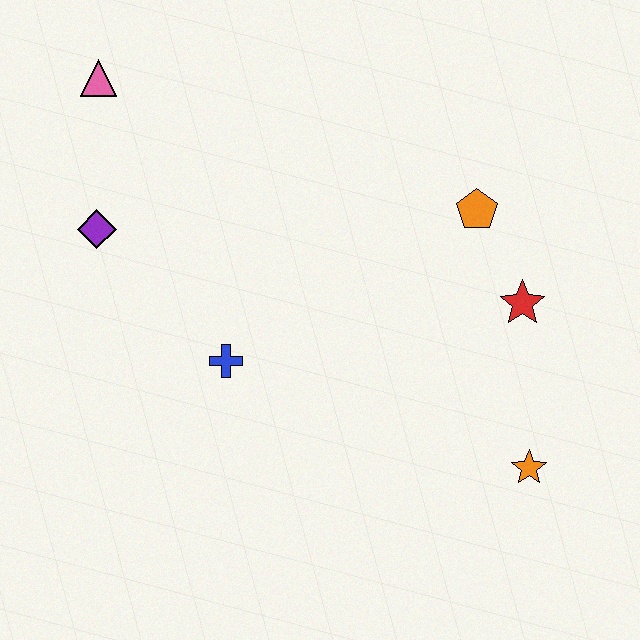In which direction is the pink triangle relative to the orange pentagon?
The pink triangle is to the left of the orange pentagon.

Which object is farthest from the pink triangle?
The orange star is farthest from the pink triangle.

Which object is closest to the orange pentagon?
The red star is closest to the orange pentagon.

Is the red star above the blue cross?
Yes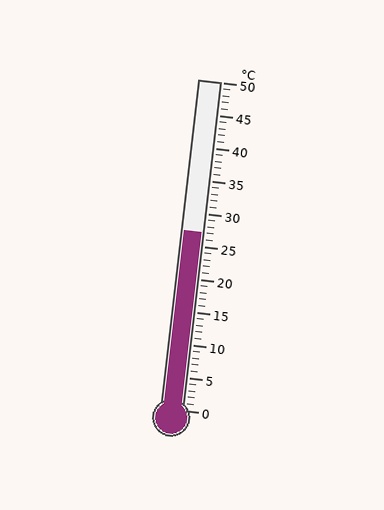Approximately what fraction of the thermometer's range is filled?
The thermometer is filled to approximately 55% of its range.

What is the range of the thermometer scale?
The thermometer scale ranges from 0°C to 50°C.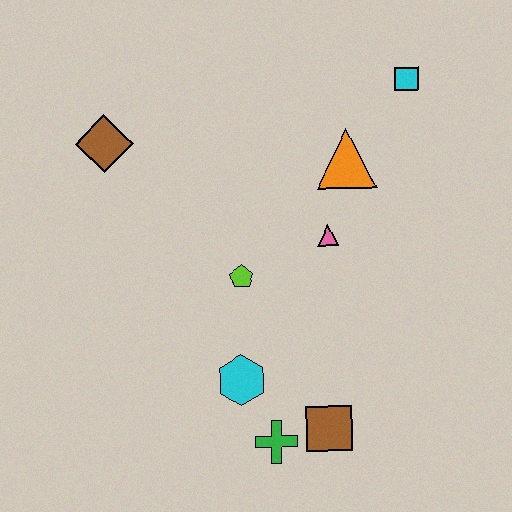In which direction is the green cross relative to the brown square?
The green cross is to the left of the brown square.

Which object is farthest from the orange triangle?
The green cross is farthest from the orange triangle.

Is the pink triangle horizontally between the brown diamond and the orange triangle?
Yes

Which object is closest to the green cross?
The brown square is closest to the green cross.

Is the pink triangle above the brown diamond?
No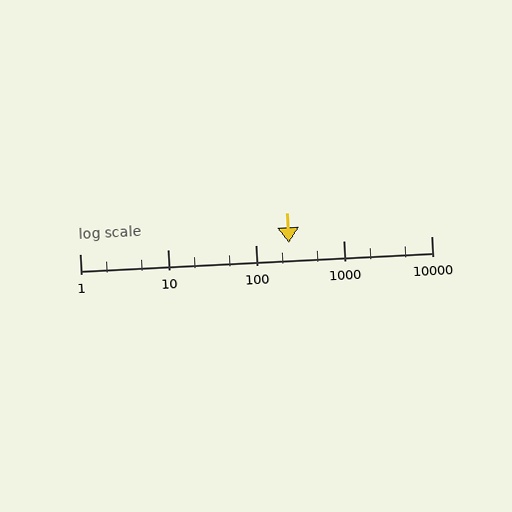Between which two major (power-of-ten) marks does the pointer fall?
The pointer is between 100 and 1000.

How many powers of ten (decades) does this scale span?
The scale spans 4 decades, from 1 to 10000.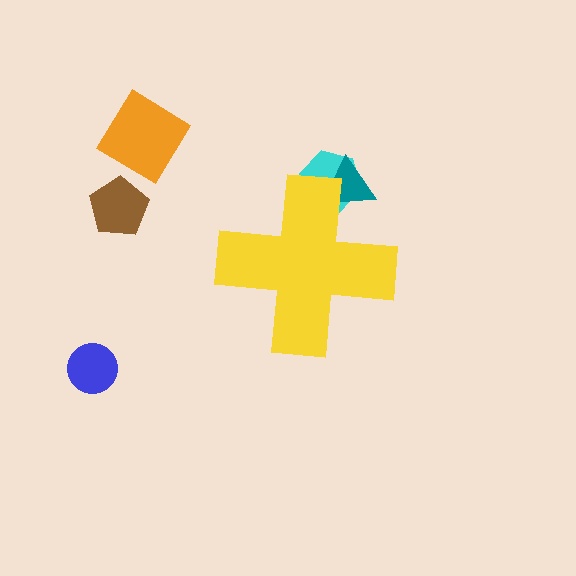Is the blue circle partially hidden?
No, the blue circle is fully visible.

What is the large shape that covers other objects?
A yellow cross.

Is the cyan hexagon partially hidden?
Yes, the cyan hexagon is partially hidden behind the yellow cross.